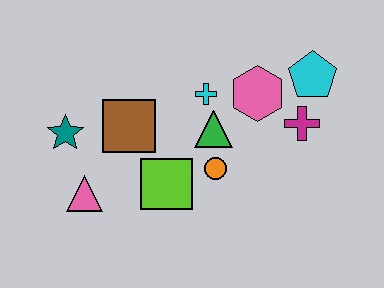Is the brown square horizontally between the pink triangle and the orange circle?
Yes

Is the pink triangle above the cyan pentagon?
No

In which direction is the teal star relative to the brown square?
The teal star is to the left of the brown square.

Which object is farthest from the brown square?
The cyan pentagon is farthest from the brown square.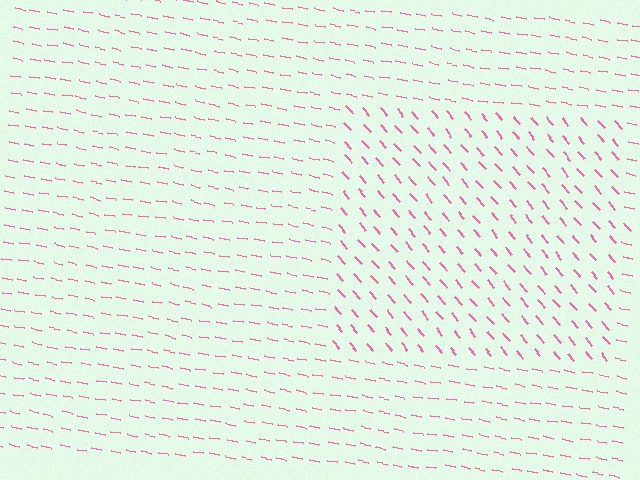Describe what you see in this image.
The image is filled with small pink line segments. A rectangle region in the image has lines oriented differently from the surrounding lines, creating a visible texture boundary.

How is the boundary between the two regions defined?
The boundary is defined purely by a change in line orientation (approximately 37 degrees difference). All lines are the same color and thickness.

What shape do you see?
I see a rectangle.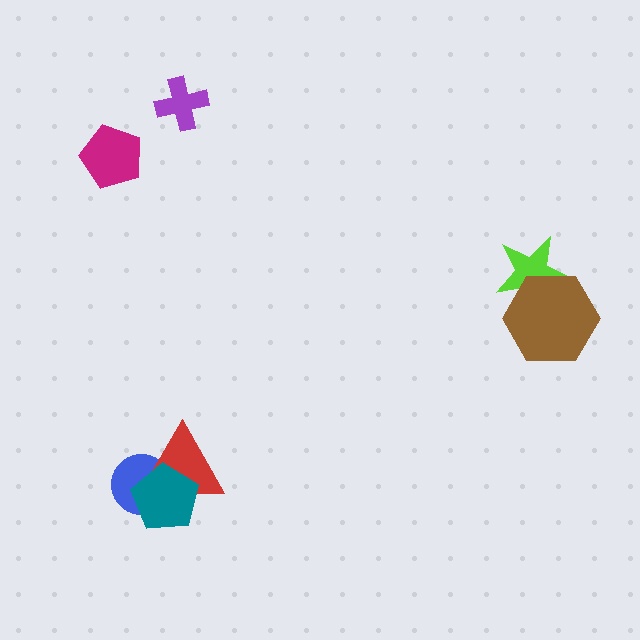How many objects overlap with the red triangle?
2 objects overlap with the red triangle.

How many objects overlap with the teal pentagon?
2 objects overlap with the teal pentagon.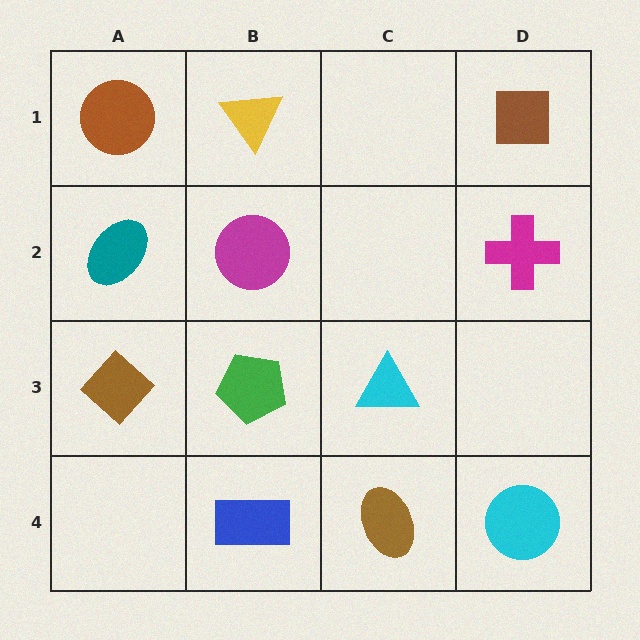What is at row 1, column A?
A brown circle.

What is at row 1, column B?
A yellow triangle.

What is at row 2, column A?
A teal ellipse.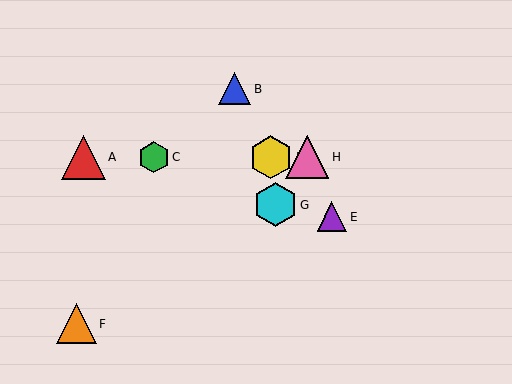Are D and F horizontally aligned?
No, D is at y≈157 and F is at y≈324.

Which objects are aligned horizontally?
Objects A, C, D, H are aligned horizontally.